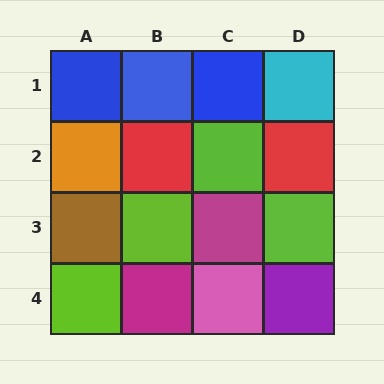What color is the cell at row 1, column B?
Blue.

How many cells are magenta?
2 cells are magenta.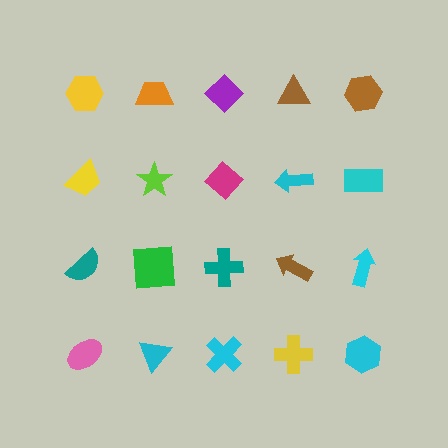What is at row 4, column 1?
A pink ellipse.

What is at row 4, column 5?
A cyan hexagon.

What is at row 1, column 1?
A yellow hexagon.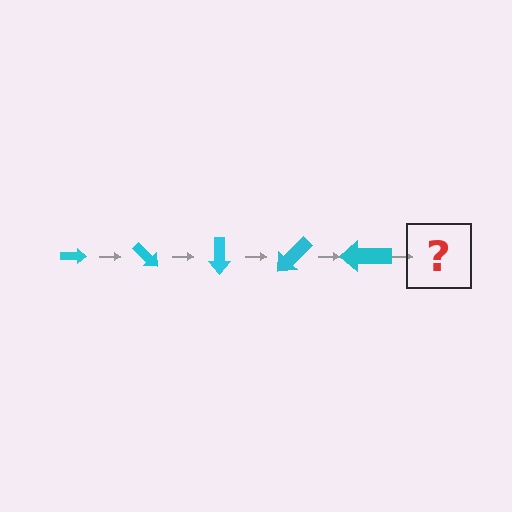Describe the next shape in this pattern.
It should be an arrow, larger than the previous one and rotated 225 degrees from the start.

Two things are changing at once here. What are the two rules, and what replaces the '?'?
The two rules are that the arrow grows larger each step and it rotates 45 degrees each step. The '?' should be an arrow, larger than the previous one and rotated 225 degrees from the start.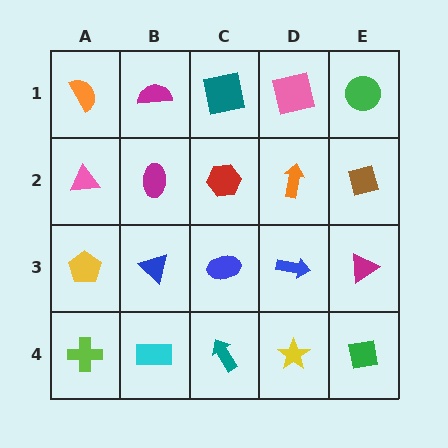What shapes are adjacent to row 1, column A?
A pink triangle (row 2, column A), a magenta semicircle (row 1, column B).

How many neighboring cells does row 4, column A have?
2.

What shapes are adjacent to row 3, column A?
A pink triangle (row 2, column A), a lime cross (row 4, column A), a blue triangle (row 3, column B).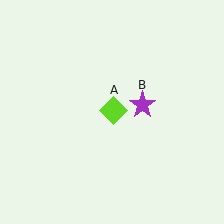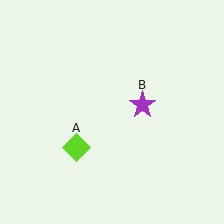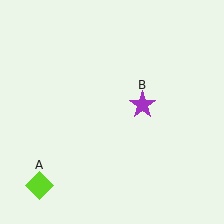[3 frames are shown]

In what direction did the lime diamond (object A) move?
The lime diamond (object A) moved down and to the left.